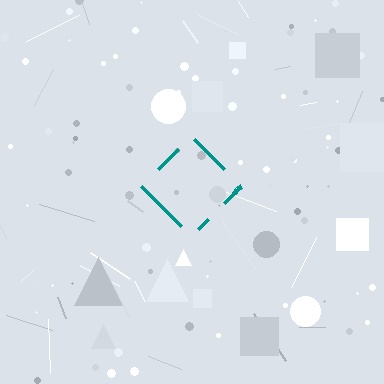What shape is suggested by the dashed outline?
The dashed outline suggests a diamond.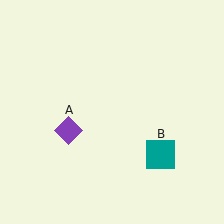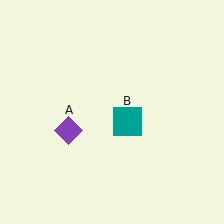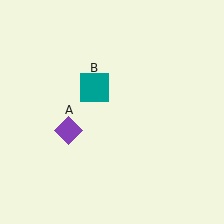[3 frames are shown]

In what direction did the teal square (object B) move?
The teal square (object B) moved up and to the left.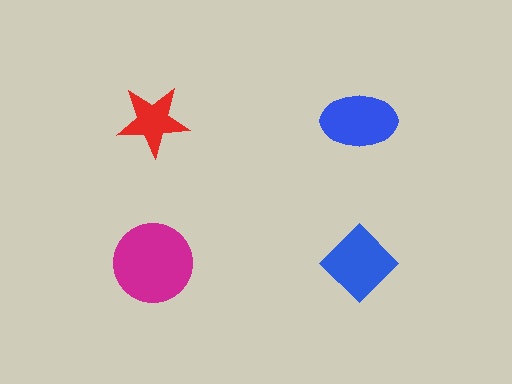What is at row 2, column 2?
A blue diamond.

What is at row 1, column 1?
A red star.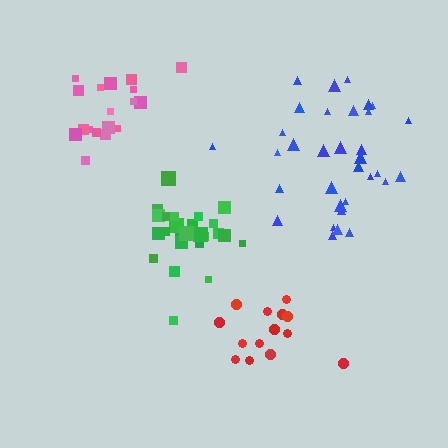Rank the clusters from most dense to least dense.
green, pink, blue, red.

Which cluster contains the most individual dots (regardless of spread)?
Blue (33).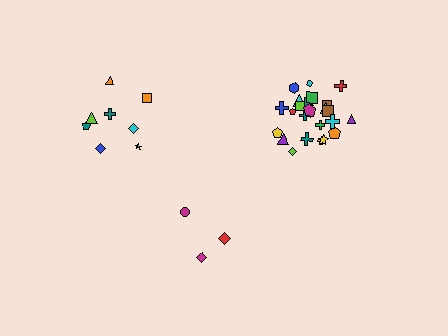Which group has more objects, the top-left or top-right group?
The top-right group.